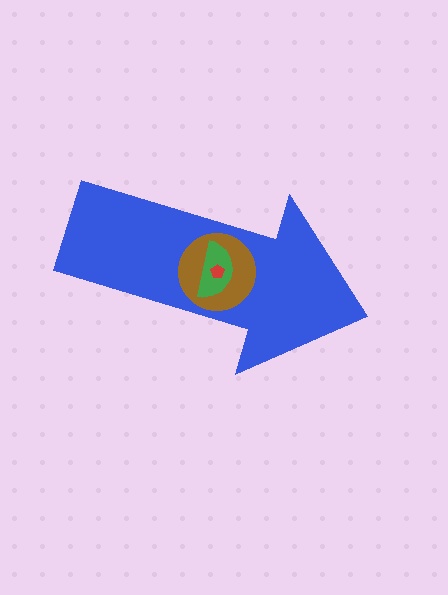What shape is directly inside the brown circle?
The green semicircle.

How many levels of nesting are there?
4.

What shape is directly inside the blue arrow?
The brown circle.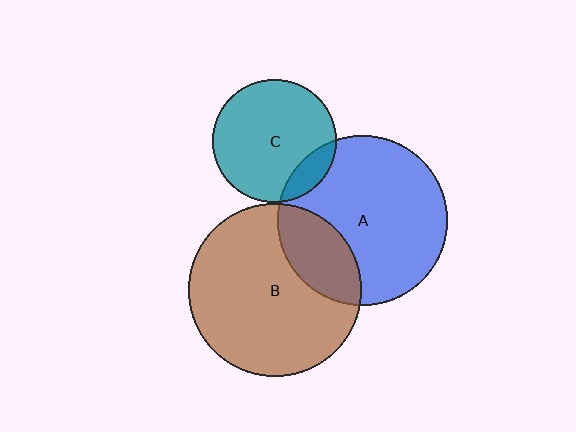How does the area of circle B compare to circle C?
Approximately 2.0 times.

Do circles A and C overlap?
Yes.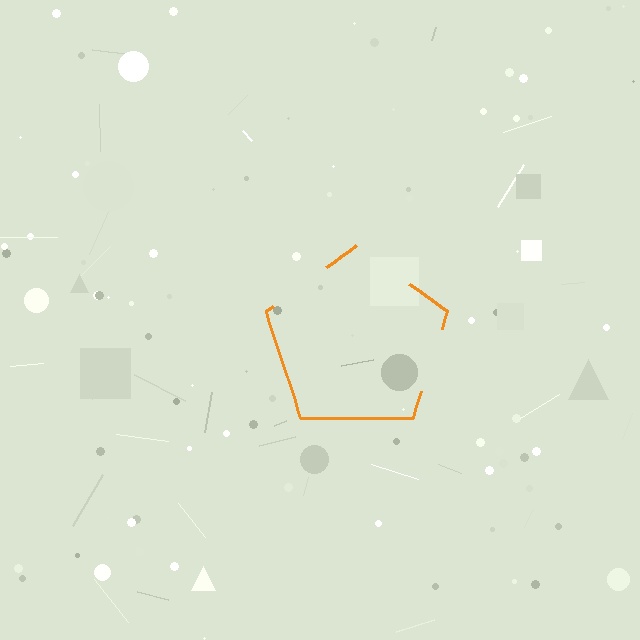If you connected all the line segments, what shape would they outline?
They would outline a pentagon.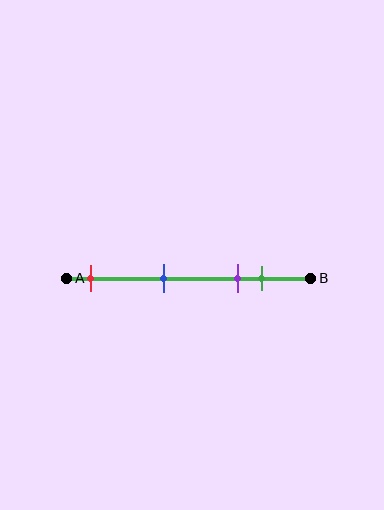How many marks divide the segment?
There are 4 marks dividing the segment.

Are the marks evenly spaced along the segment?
No, the marks are not evenly spaced.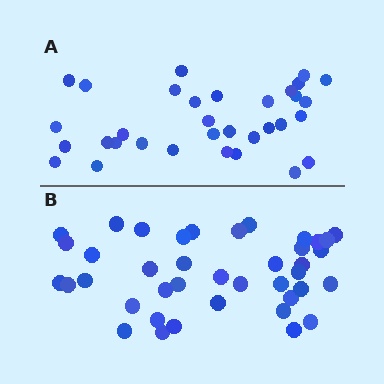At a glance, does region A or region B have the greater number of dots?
Region B (the bottom region) has more dots.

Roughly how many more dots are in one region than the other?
Region B has roughly 8 or so more dots than region A.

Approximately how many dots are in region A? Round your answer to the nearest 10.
About 30 dots. (The exact count is 33, which rounds to 30.)